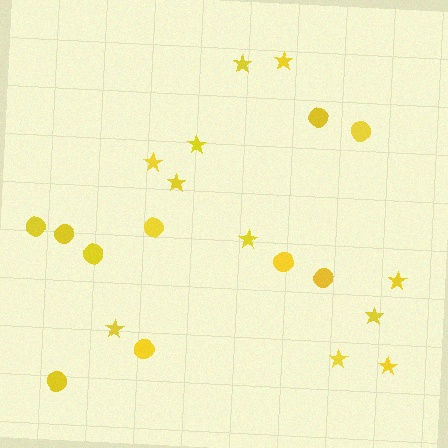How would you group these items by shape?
There are 2 groups: one group of stars (11) and one group of circles (10).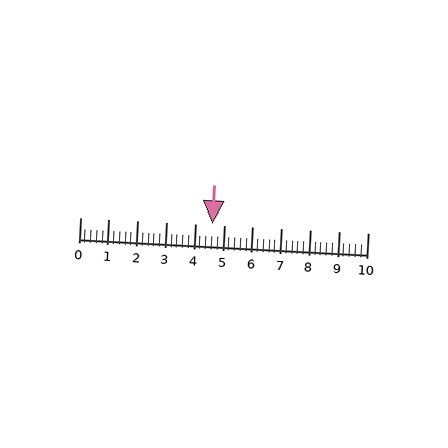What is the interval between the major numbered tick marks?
The major tick marks are spaced 1 units apart.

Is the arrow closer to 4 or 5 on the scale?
The arrow is closer to 5.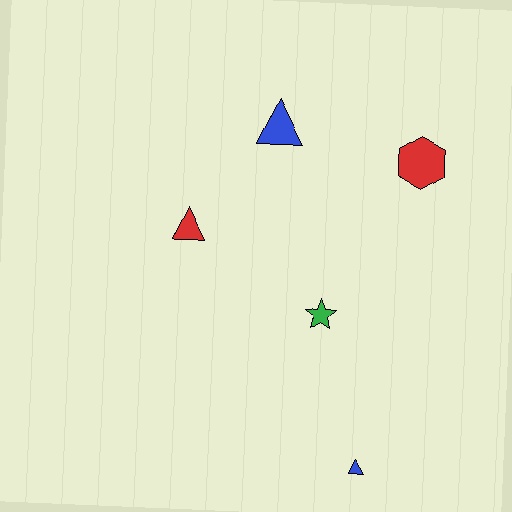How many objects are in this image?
There are 5 objects.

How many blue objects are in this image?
There are 2 blue objects.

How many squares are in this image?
There are no squares.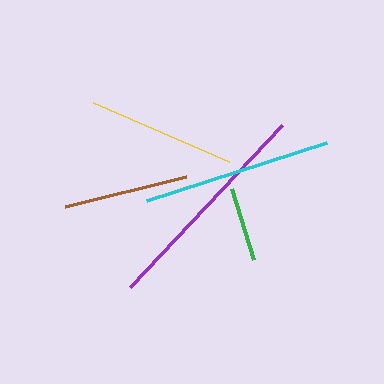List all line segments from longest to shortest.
From longest to shortest: purple, cyan, yellow, brown, green.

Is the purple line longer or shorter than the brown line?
The purple line is longer than the brown line.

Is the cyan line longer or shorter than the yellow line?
The cyan line is longer than the yellow line.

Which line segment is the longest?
The purple line is the longest at approximately 223 pixels.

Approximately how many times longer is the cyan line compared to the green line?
The cyan line is approximately 2.6 times the length of the green line.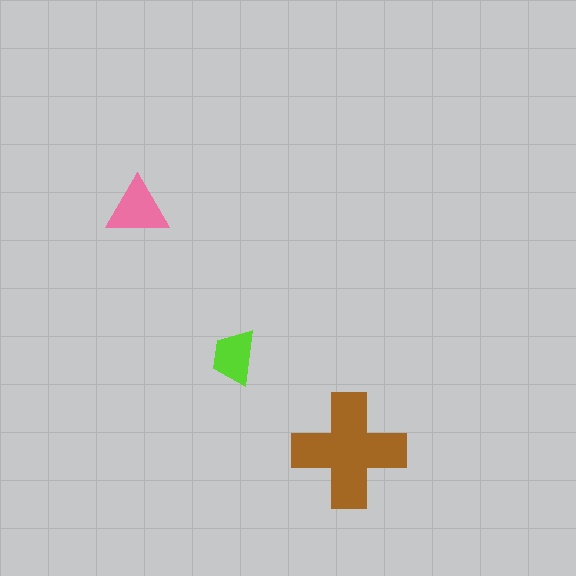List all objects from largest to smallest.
The brown cross, the pink triangle, the lime trapezoid.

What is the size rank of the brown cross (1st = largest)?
1st.